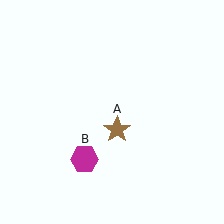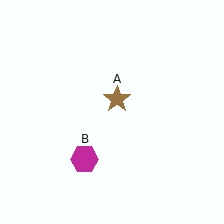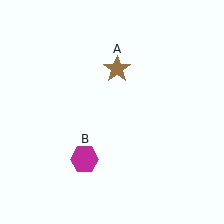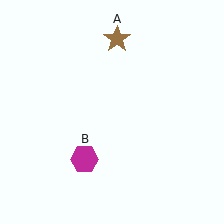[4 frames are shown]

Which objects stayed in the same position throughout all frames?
Magenta hexagon (object B) remained stationary.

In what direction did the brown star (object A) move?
The brown star (object A) moved up.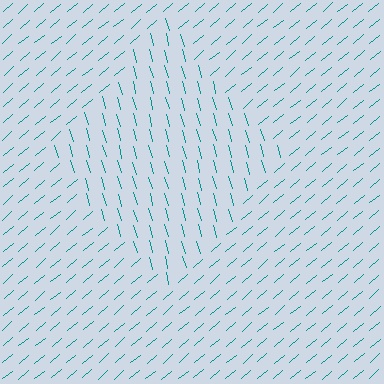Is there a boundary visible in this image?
Yes, there is a texture boundary formed by a change in line orientation.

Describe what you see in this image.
The image is filled with small teal line segments. A diamond region in the image has lines oriented differently from the surrounding lines, creating a visible texture boundary.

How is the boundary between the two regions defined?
The boundary is defined purely by a change in line orientation (approximately 66 degrees difference). All lines are the same color and thickness.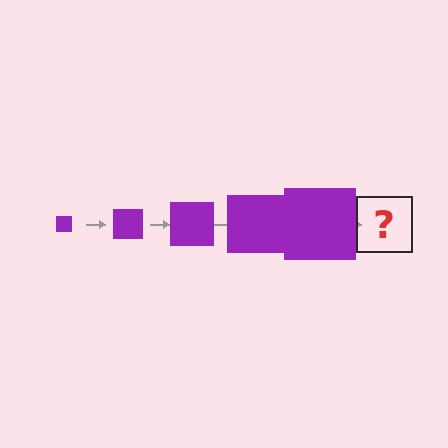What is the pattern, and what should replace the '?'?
The pattern is that the square gets progressively larger each step. The '?' should be a purple square, larger than the previous one.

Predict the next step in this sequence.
The next step is a purple square, larger than the previous one.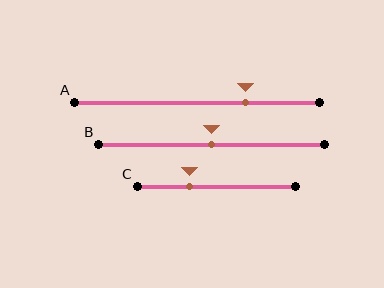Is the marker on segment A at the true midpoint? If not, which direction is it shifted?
No, the marker on segment A is shifted to the right by about 20% of the segment length.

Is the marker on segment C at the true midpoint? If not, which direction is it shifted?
No, the marker on segment C is shifted to the left by about 17% of the segment length.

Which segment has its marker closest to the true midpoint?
Segment B has its marker closest to the true midpoint.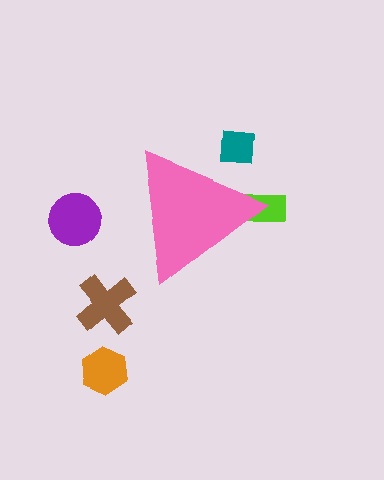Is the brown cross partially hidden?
No, the brown cross is fully visible.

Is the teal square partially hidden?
Yes, the teal square is partially hidden behind the pink triangle.